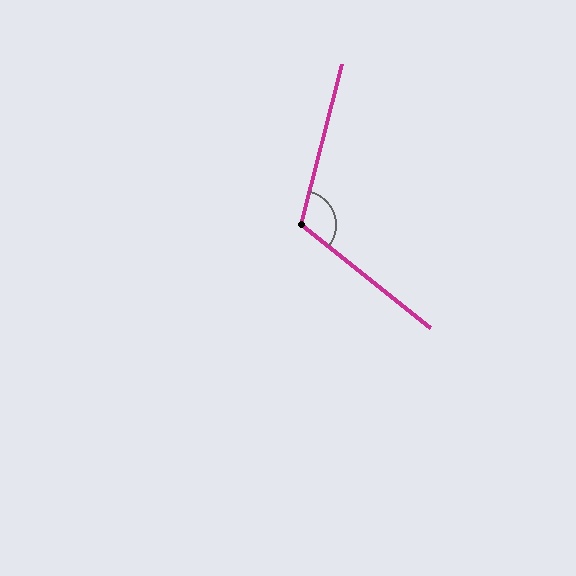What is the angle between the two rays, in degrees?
Approximately 115 degrees.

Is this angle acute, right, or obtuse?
It is obtuse.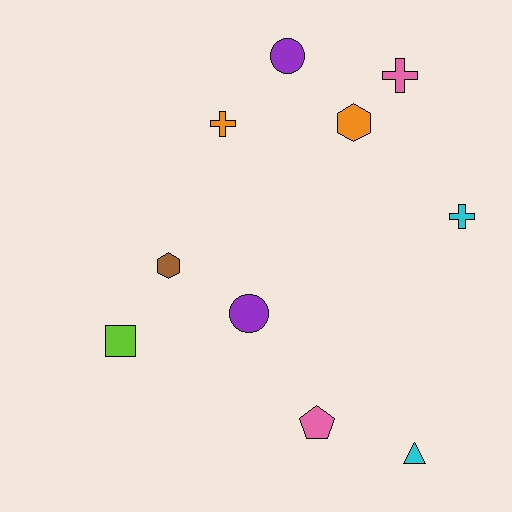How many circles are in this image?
There are 2 circles.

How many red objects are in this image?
There are no red objects.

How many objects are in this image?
There are 10 objects.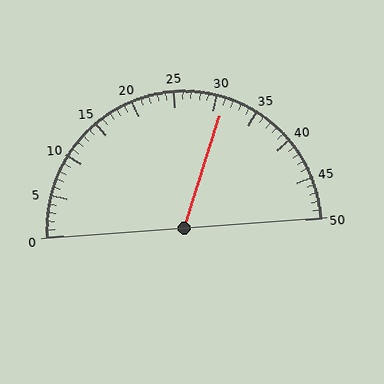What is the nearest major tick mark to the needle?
The nearest major tick mark is 30.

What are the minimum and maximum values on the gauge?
The gauge ranges from 0 to 50.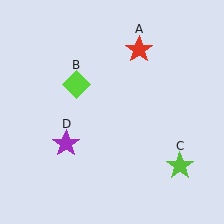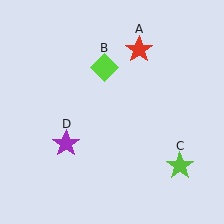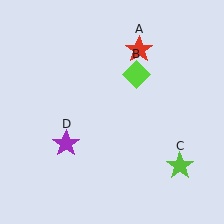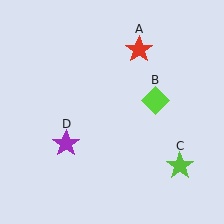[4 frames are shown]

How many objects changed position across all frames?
1 object changed position: lime diamond (object B).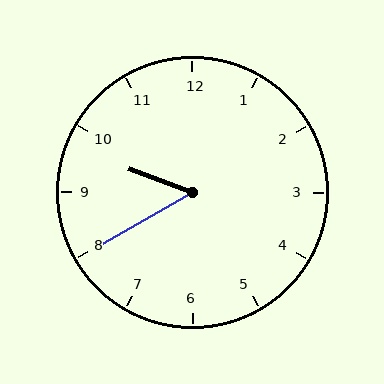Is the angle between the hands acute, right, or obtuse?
It is acute.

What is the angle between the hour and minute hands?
Approximately 50 degrees.